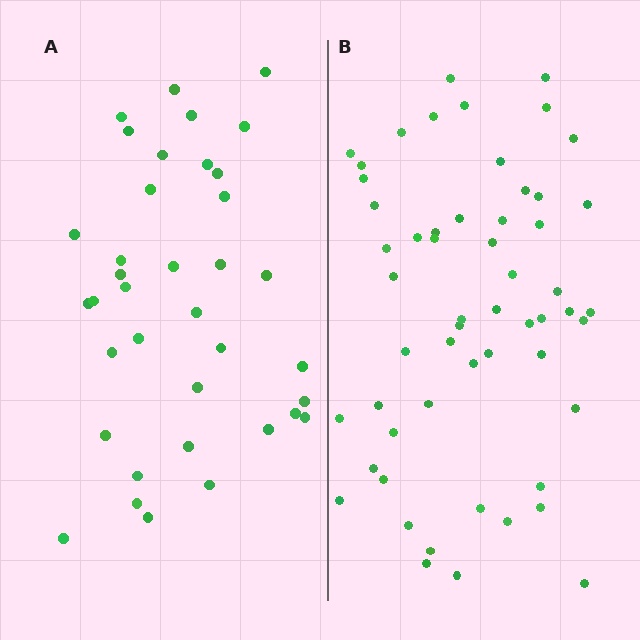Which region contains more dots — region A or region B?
Region B (the right region) has more dots.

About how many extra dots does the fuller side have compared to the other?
Region B has approximately 20 more dots than region A.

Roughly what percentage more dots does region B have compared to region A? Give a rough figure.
About 50% more.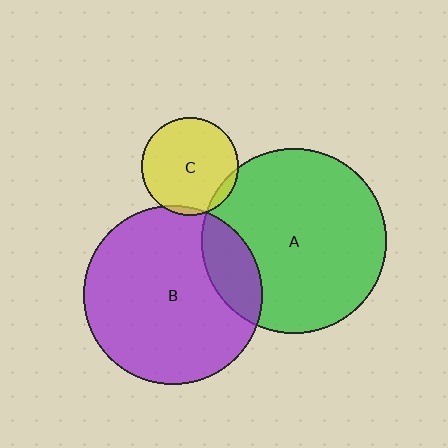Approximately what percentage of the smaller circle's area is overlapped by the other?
Approximately 5%.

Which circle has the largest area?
Circle A (green).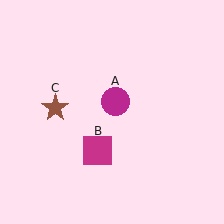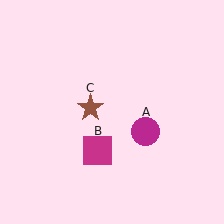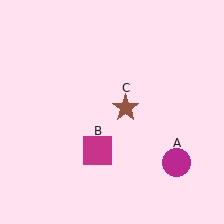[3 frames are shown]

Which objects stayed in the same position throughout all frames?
Magenta square (object B) remained stationary.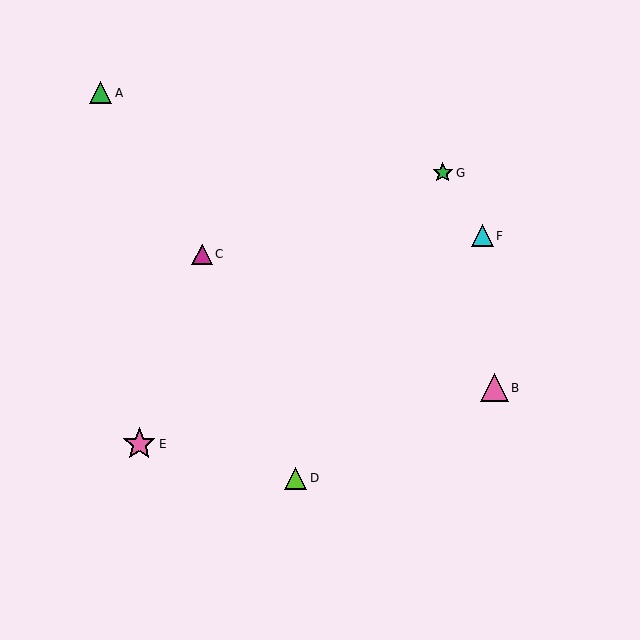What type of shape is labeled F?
Shape F is a cyan triangle.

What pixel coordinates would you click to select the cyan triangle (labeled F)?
Click at (482, 236) to select the cyan triangle F.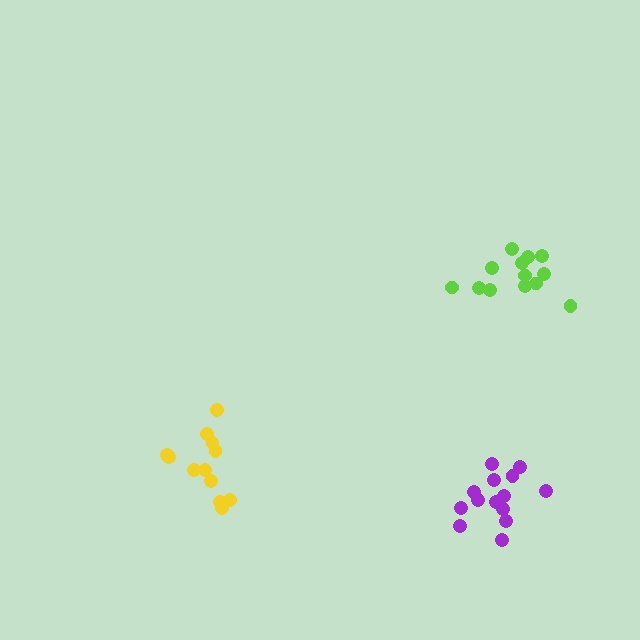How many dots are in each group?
Group 1: 14 dots, Group 2: 12 dots, Group 3: 13 dots (39 total).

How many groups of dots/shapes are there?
There are 3 groups.